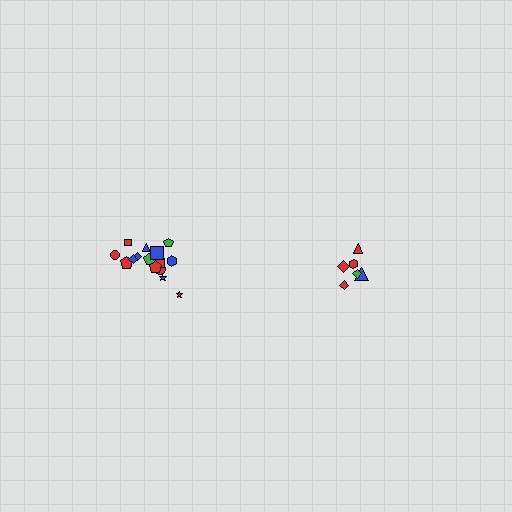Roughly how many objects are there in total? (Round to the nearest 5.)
Roughly 20 objects in total.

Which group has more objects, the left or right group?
The left group.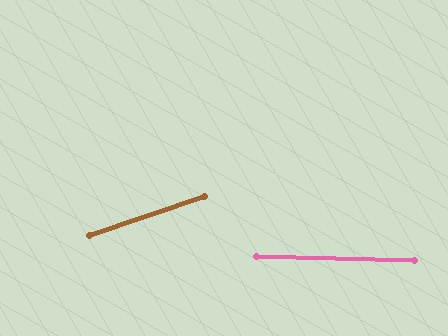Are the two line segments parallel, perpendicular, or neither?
Neither parallel nor perpendicular — they differ by about 20°.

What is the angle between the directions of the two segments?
Approximately 20 degrees.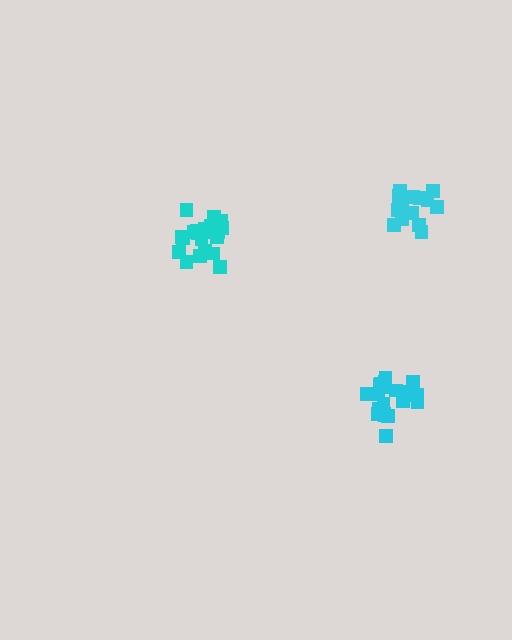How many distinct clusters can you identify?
There are 3 distinct clusters.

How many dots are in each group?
Group 1: 20 dots, Group 2: 21 dots, Group 3: 17 dots (58 total).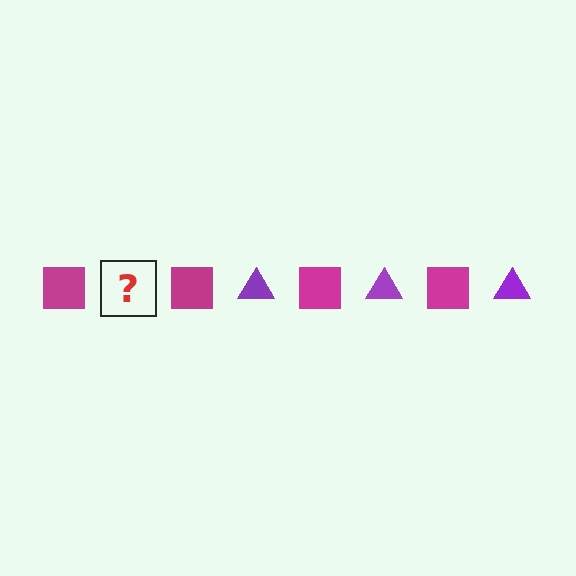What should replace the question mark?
The question mark should be replaced with a purple triangle.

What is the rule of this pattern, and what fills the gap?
The rule is that the pattern alternates between magenta square and purple triangle. The gap should be filled with a purple triangle.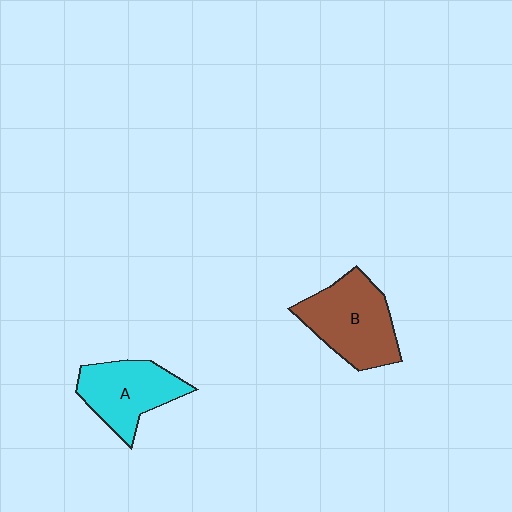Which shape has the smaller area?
Shape A (cyan).